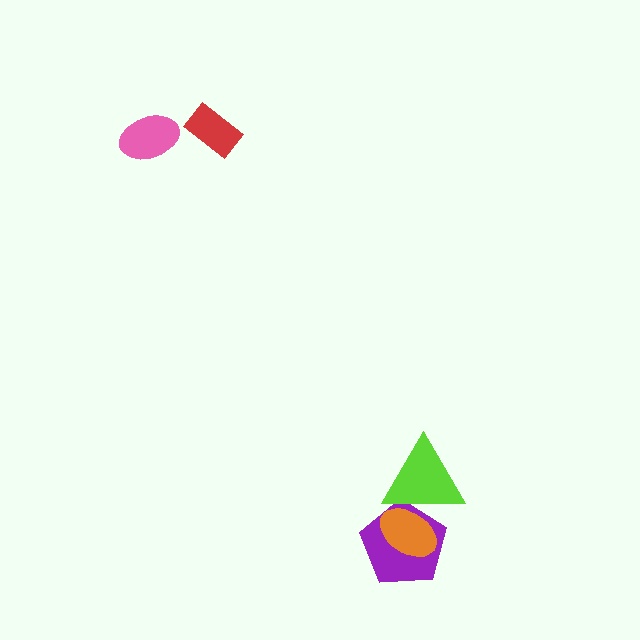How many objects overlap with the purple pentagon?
2 objects overlap with the purple pentagon.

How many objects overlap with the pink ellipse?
0 objects overlap with the pink ellipse.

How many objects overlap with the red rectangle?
0 objects overlap with the red rectangle.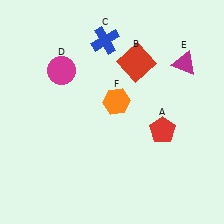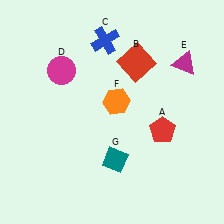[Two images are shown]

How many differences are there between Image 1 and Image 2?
There is 1 difference between the two images.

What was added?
A teal diamond (G) was added in Image 2.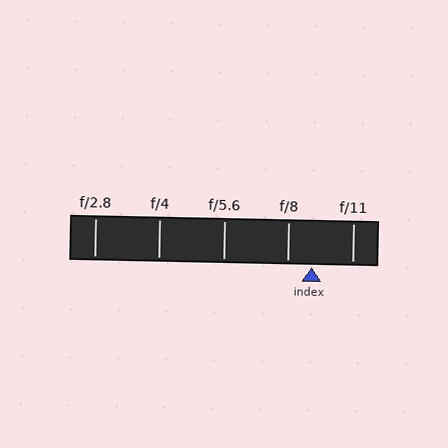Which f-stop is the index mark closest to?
The index mark is closest to f/8.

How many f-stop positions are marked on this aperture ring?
There are 5 f-stop positions marked.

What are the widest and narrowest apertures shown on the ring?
The widest aperture shown is f/2.8 and the narrowest is f/11.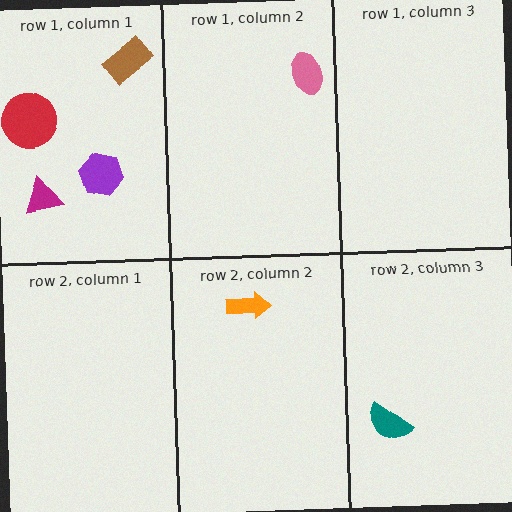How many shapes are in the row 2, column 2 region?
1.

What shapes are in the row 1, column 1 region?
The brown rectangle, the magenta triangle, the red circle, the purple hexagon.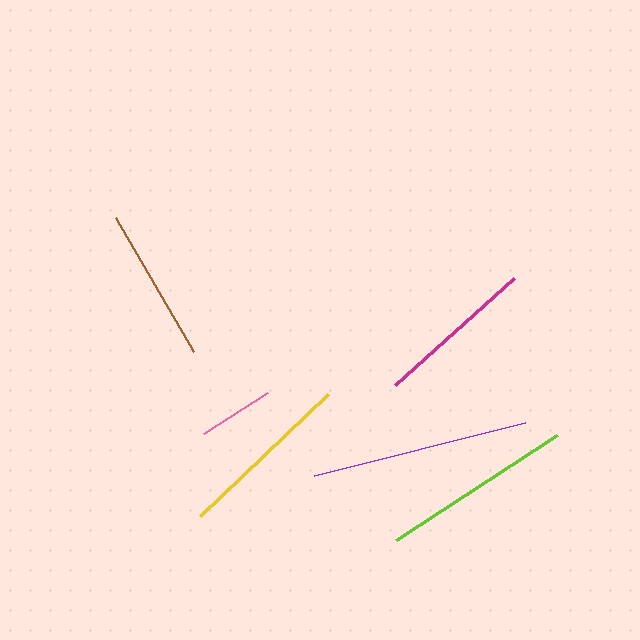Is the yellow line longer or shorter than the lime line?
The lime line is longer than the yellow line.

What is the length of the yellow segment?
The yellow segment is approximately 177 pixels long.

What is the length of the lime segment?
The lime segment is approximately 192 pixels long.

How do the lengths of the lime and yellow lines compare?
The lime and yellow lines are approximately the same length.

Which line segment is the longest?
The purple line is the longest at approximately 218 pixels.